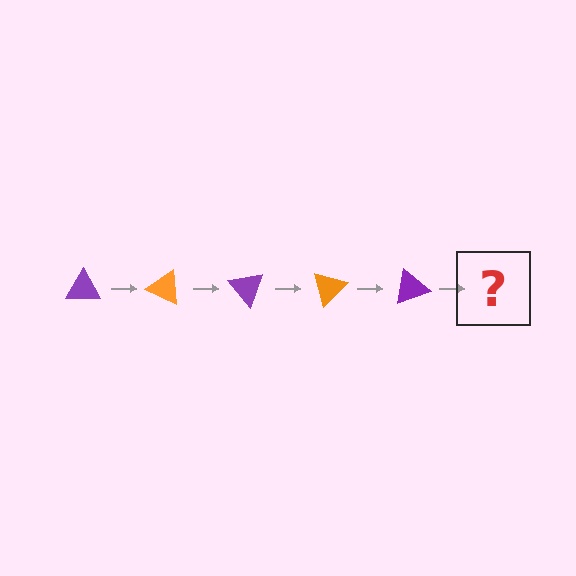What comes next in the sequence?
The next element should be an orange triangle, rotated 125 degrees from the start.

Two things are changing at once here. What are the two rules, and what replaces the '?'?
The two rules are that it rotates 25 degrees each step and the color cycles through purple and orange. The '?' should be an orange triangle, rotated 125 degrees from the start.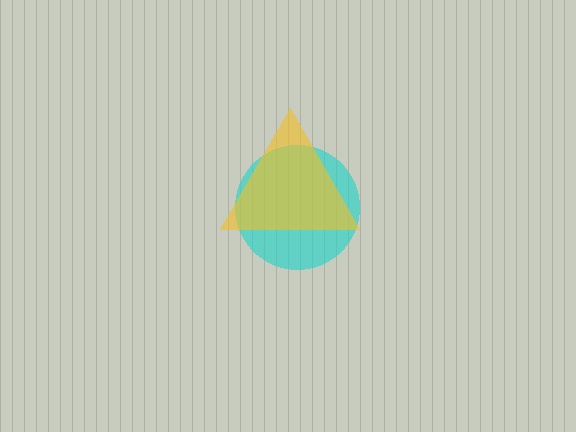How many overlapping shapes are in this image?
There are 2 overlapping shapes in the image.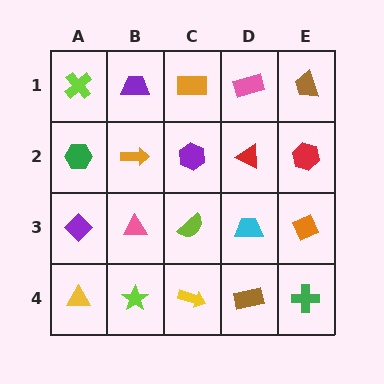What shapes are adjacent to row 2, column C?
An orange rectangle (row 1, column C), a lime semicircle (row 3, column C), an orange arrow (row 2, column B), a red triangle (row 2, column D).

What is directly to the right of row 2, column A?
An orange arrow.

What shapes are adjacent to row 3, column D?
A red triangle (row 2, column D), a brown rectangle (row 4, column D), a lime semicircle (row 3, column C), an orange diamond (row 3, column E).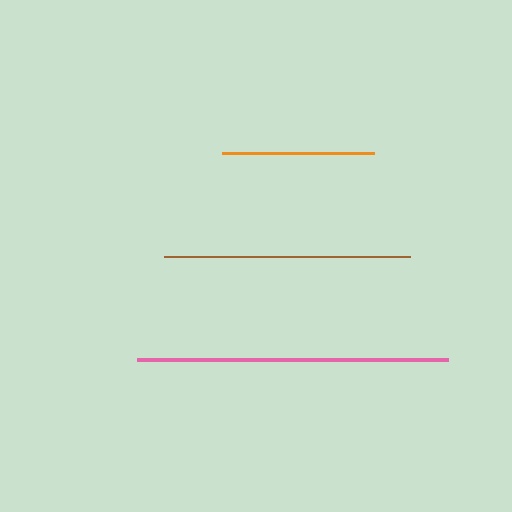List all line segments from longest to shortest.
From longest to shortest: pink, brown, orange.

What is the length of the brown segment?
The brown segment is approximately 246 pixels long.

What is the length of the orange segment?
The orange segment is approximately 152 pixels long.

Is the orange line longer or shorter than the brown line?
The brown line is longer than the orange line.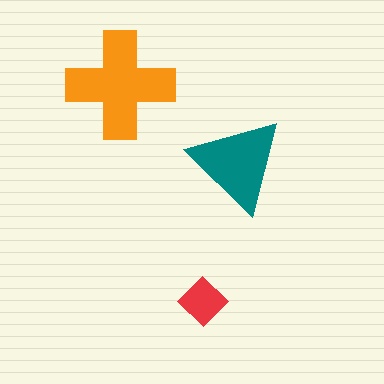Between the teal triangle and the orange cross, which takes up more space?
The orange cross.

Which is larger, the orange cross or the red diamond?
The orange cross.